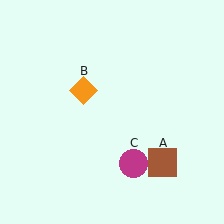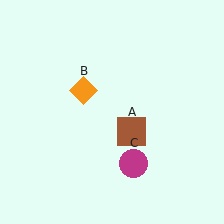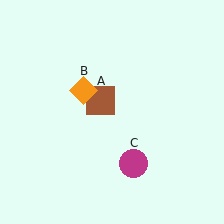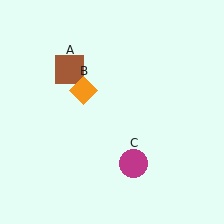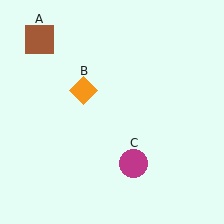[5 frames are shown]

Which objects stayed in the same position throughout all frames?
Orange diamond (object B) and magenta circle (object C) remained stationary.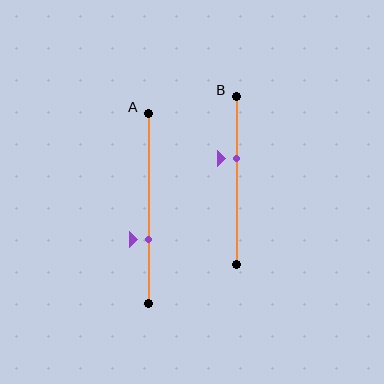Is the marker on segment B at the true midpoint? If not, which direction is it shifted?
No, the marker on segment B is shifted upward by about 13% of the segment length.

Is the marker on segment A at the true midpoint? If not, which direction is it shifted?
No, the marker on segment A is shifted downward by about 16% of the segment length.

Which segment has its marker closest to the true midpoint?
Segment B has its marker closest to the true midpoint.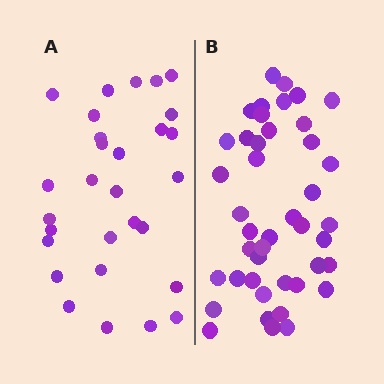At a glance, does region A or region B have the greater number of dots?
Region B (the right region) has more dots.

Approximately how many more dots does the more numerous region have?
Region B has approximately 15 more dots than region A.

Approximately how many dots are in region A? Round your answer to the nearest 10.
About 30 dots. (The exact count is 29, which rounds to 30.)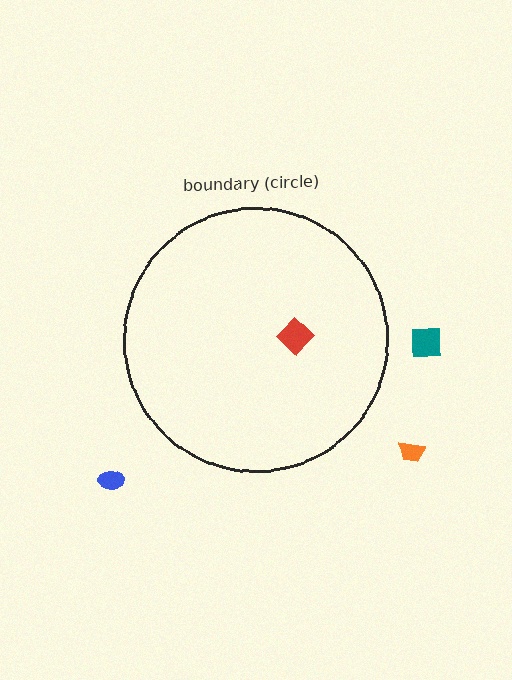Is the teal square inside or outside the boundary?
Outside.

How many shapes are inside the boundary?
1 inside, 3 outside.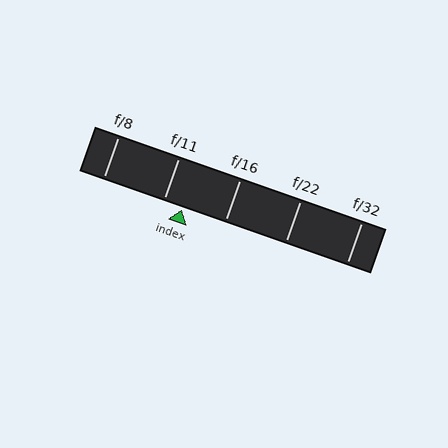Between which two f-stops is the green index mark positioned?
The index mark is between f/11 and f/16.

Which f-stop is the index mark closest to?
The index mark is closest to f/11.